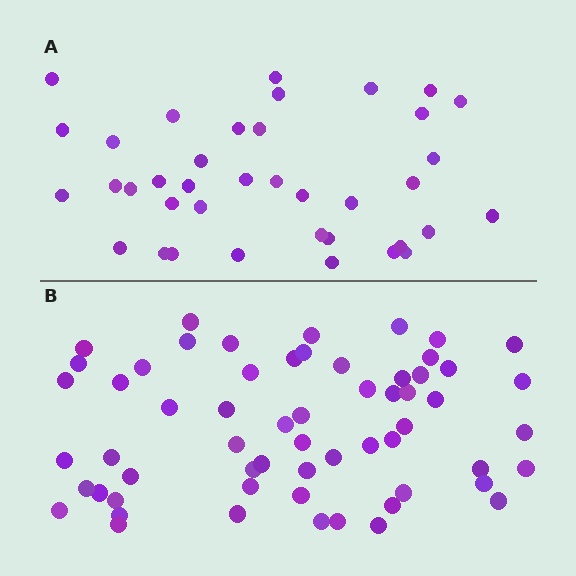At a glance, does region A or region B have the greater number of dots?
Region B (the bottom region) has more dots.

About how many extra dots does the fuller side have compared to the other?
Region B has approximately 20 more dots than region A.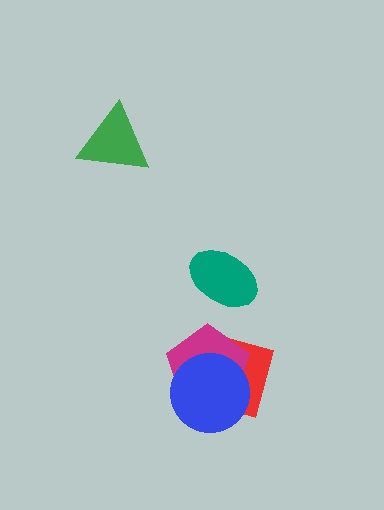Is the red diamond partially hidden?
Yes, it is partially covered by another shape.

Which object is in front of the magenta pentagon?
The blue circle is in front of the magenta pentagon.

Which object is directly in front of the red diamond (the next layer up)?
The magenta pentagon is directly in front of the red diamond.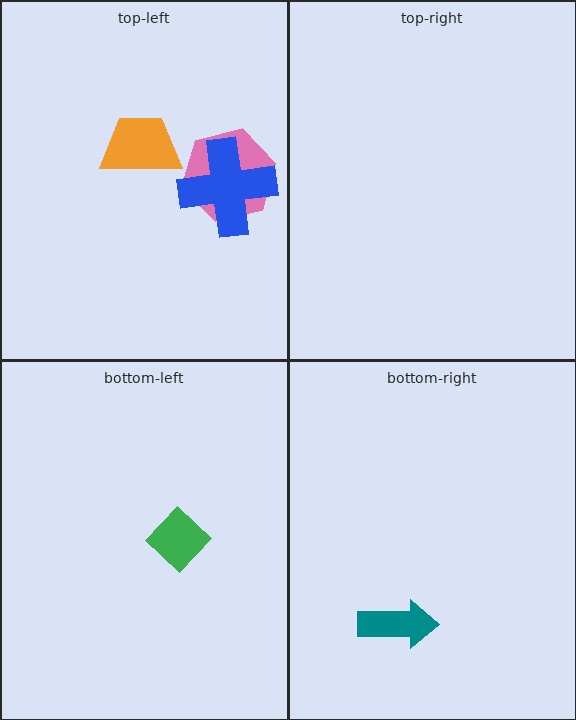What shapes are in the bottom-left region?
The green diamond.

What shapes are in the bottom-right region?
The teal arrow.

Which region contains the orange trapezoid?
The top-left region.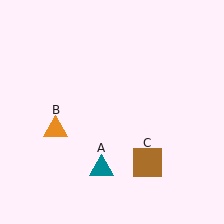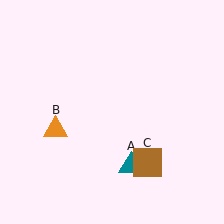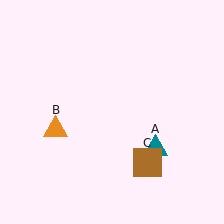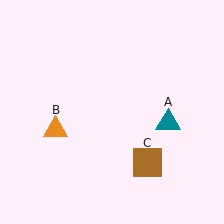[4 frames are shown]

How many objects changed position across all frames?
1 object changed position: teal triangle (object A).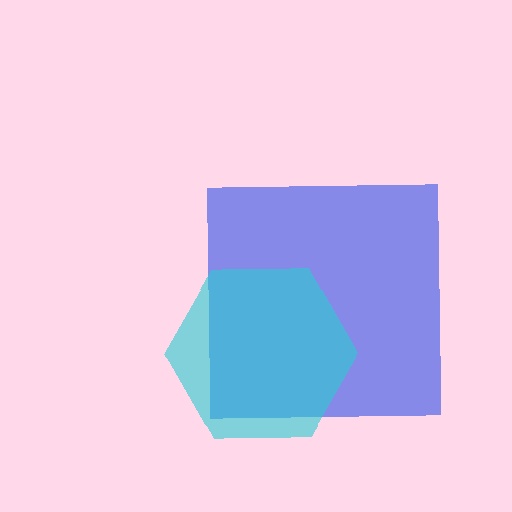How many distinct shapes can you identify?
There are 2 distinct shapes: a blue square, a cyan hexagon.